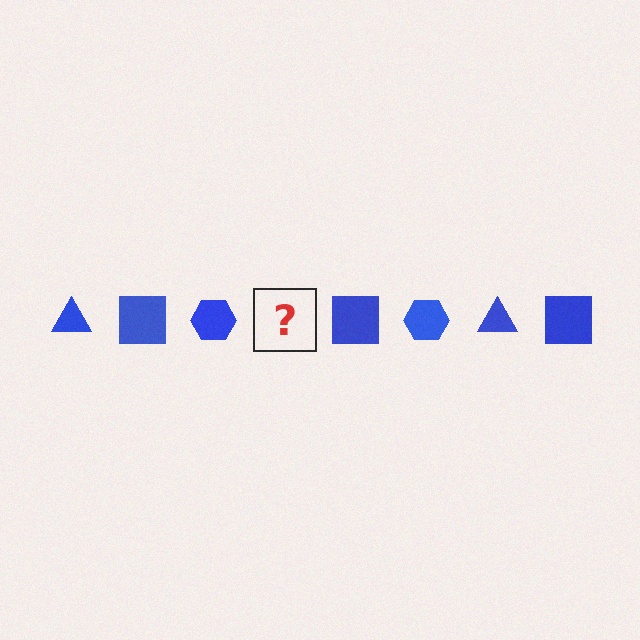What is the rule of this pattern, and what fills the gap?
The rule is that the pattern cycles through triangle, square, hexagon shapes in blue. The gap should be filled with a blue triangle.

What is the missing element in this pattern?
The missing element is a blue triangle.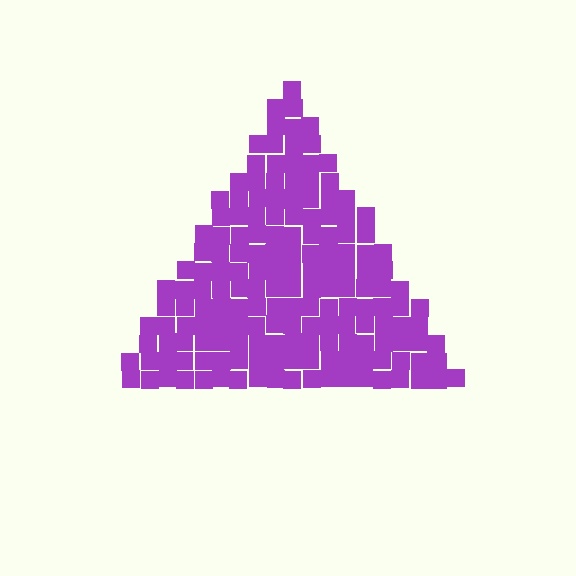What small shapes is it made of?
It is made of small squares.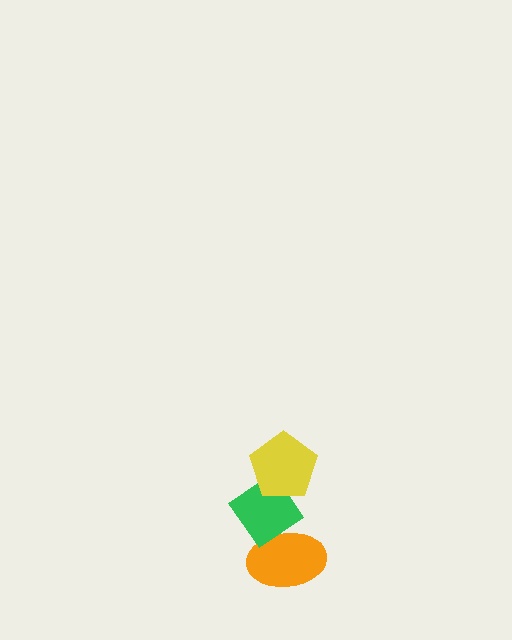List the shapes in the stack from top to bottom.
From top to bottom: the yellow pentagon, the green diamond, the orange ellipse.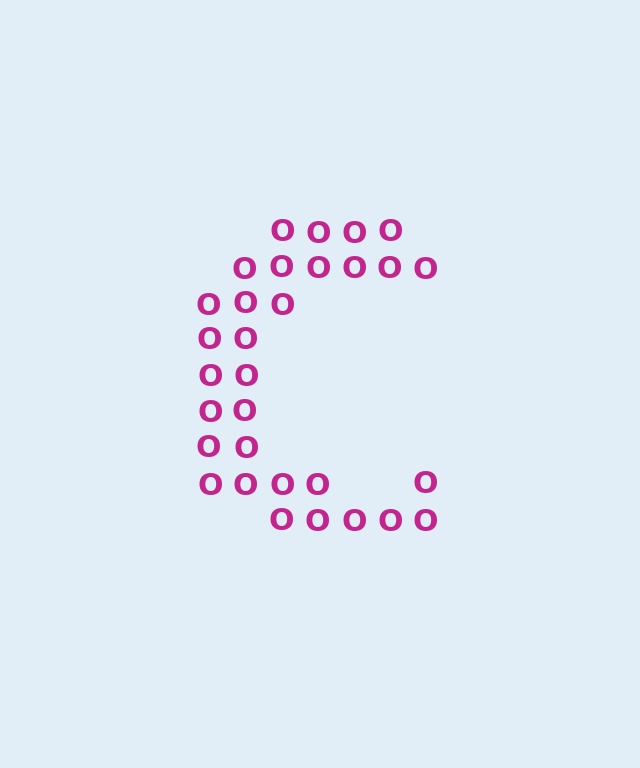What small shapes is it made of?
It is made of small letter O's.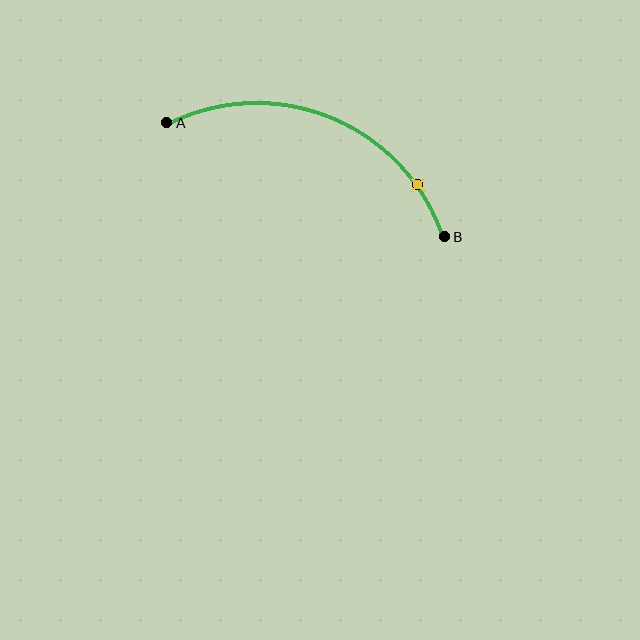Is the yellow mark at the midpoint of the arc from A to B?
No. The yellow mark lies on the arc but is closer to endpoint B. The arc midpoint would be at the point on the curve equidistant along the arc from both A and B.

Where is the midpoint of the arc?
The arc midpoint is the point on the curve farthest from the straight line joining A and B. It sits above that line.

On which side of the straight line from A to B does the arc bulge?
The arc bulges above the straight line connecting A and B.